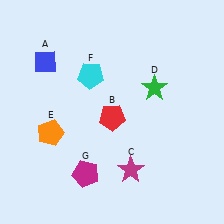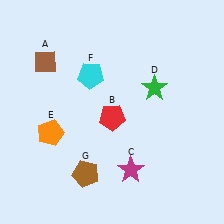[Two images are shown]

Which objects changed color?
A changed from blue to brown. G changed from magenta to brown.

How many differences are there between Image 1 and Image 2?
There are 2 differences between the two images.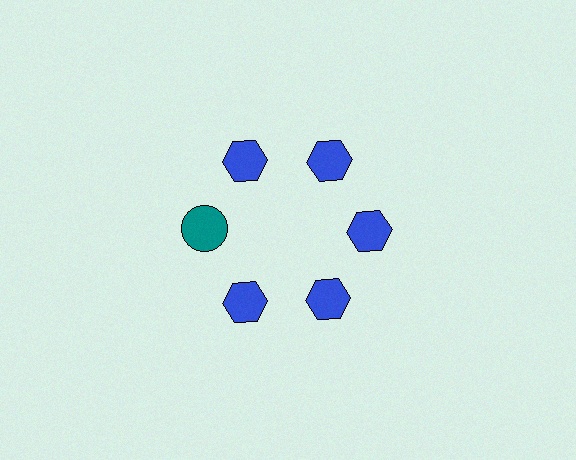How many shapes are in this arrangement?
There are 6 shapes arranged in a ring pattern.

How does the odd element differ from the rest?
It differs in both color (teal instead of blue) and shape (circle instead of hexagon).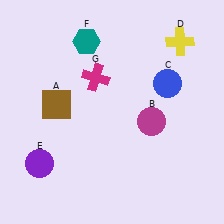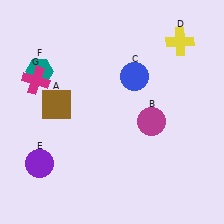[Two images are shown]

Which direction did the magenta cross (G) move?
The magenta cross (G) moved left.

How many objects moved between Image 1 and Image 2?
3 objects moved between the two images.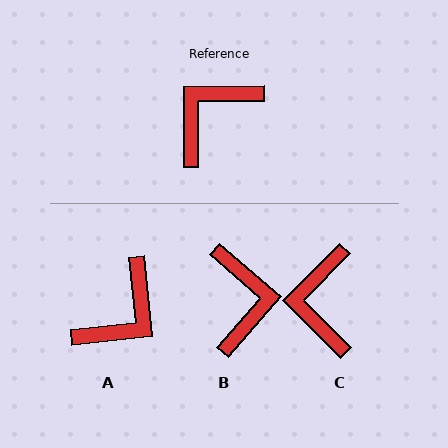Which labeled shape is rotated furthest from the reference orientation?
A, about 174 degrees away.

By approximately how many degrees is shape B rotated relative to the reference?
Approximately 131 degrees clockwise.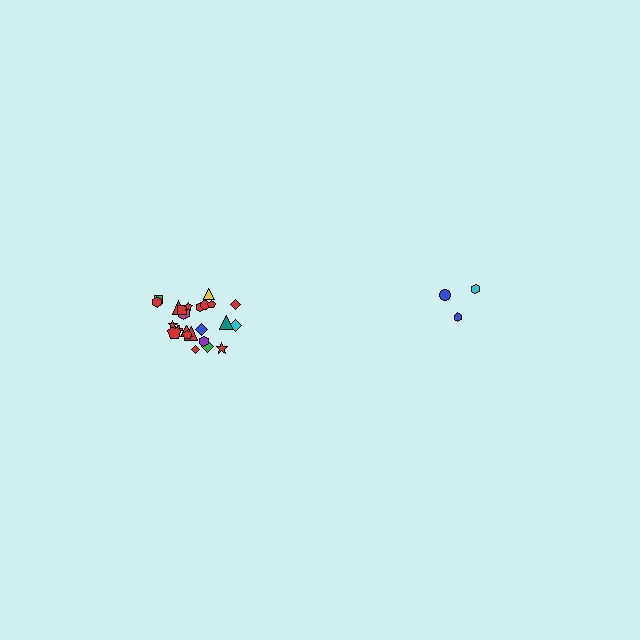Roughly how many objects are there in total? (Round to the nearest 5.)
Roughly 30 objects in total.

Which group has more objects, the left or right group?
The left group.